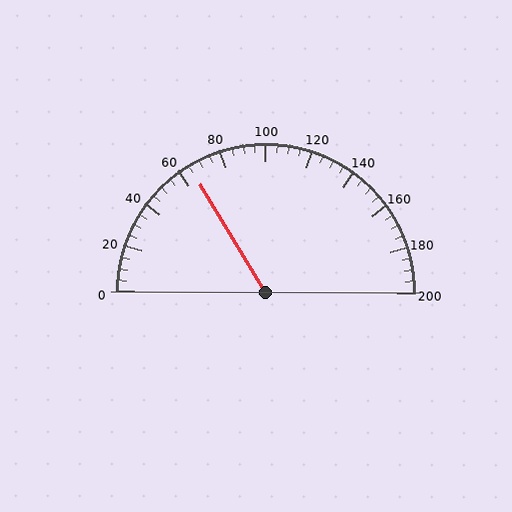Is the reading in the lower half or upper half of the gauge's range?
The reading is in the lower half of the range (0 to 200).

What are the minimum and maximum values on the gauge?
The gauge ranges from 0 to 200.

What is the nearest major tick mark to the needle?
The nearest major tick mark is 60.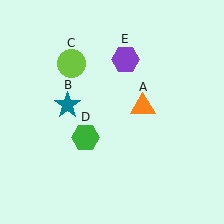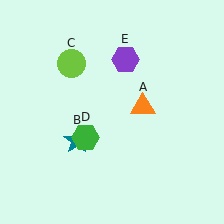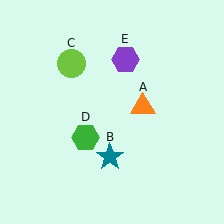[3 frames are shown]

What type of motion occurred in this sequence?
The teal star (object B) rotated counterclockwise around the center of the scene.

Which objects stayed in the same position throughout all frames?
Orange triangle (object A) and lime circle (object C) and green hexagon (object D) and purple hexagon (object E) remained stationary.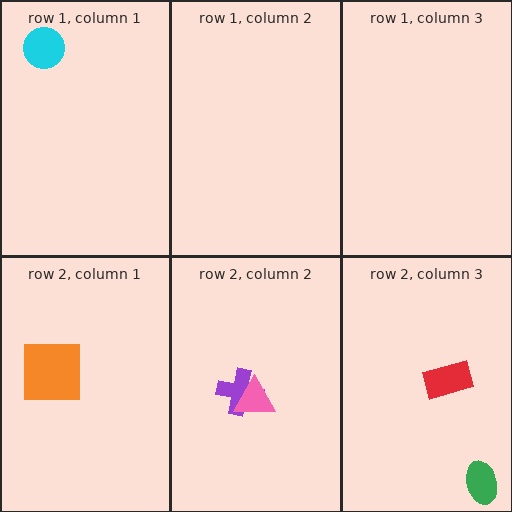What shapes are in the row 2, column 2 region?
The purple cross, the pink triangle.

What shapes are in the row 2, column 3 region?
The red rectangle, the green ellipse.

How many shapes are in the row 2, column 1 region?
1.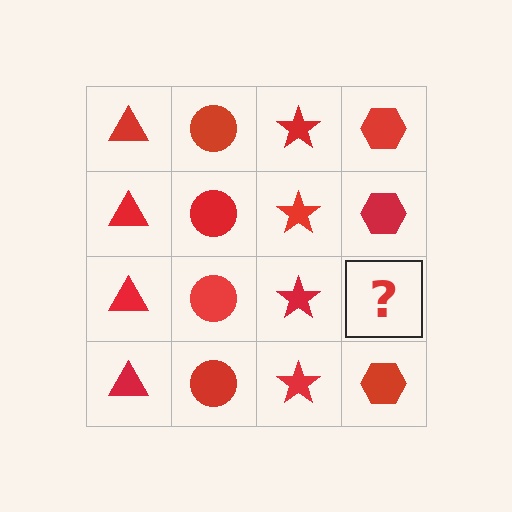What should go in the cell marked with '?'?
The missing cell should contain a red hexagon.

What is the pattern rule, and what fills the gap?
The rule is that each column has a consistent shape. The gap should be filled with a red hexagon.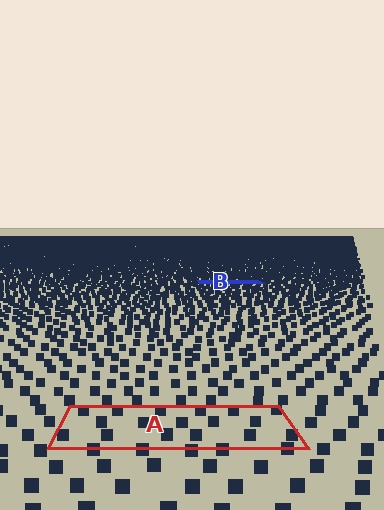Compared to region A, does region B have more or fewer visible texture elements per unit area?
Region B has more texture elements per unit area — they are packed more densely because it is farther away.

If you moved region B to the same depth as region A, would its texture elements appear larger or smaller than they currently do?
They would appear larger. At a closer depth, the same texture elements are projected at a bigger on-screen size.